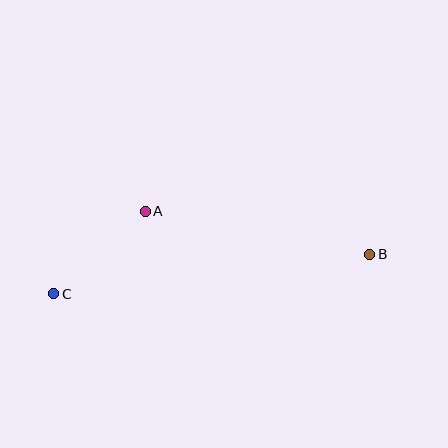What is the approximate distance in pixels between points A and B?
The distance between A and B is approximately 228 pixels.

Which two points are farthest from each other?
Points B and C are farthest from each other.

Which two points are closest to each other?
Points A and C are closest to each other.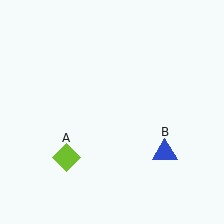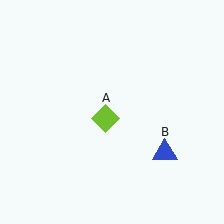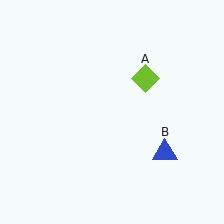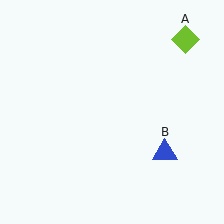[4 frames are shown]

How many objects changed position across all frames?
1 object changed position: lime diamond (object A).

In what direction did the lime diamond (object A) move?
The lime diamond (object A) moved up and to the right.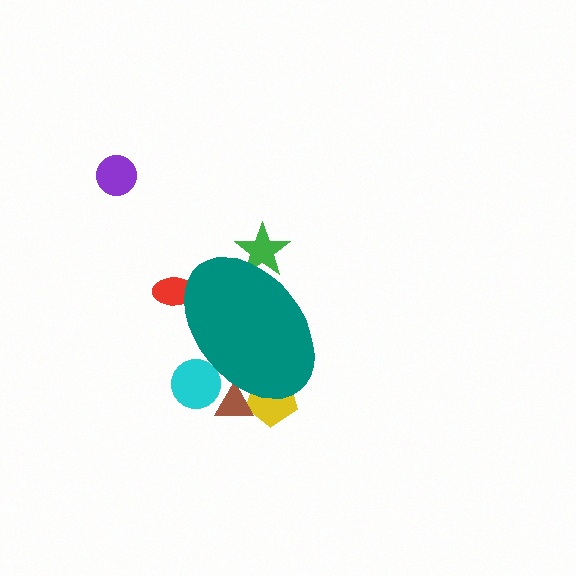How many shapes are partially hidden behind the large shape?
5 shapes are partially hidden.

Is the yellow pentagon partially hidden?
Yes, the yellow pentagon is partially hidden behind the teal ellipse.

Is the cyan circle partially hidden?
Yes, the cyan circle is partially hidden behind the teal ellipse.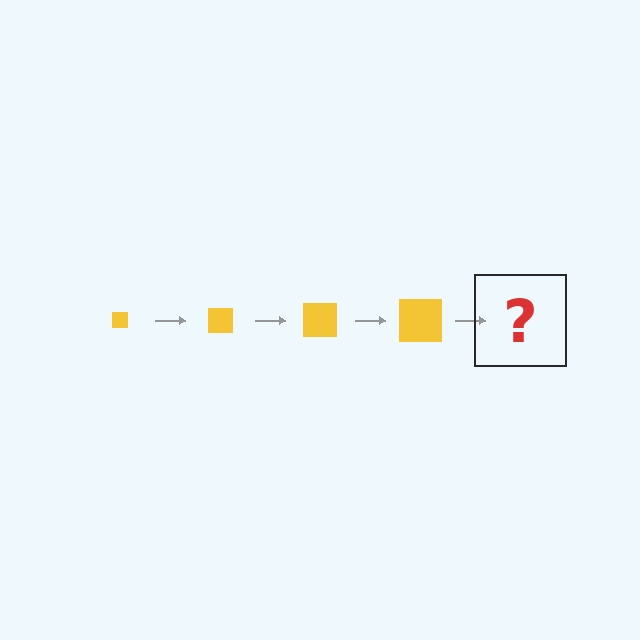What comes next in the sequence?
The next element should be a yellow square, larger than the previous one.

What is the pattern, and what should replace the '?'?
The pattern is that the square gets progressively larger each step. The '?' should be a yellow square, larger than the previous one.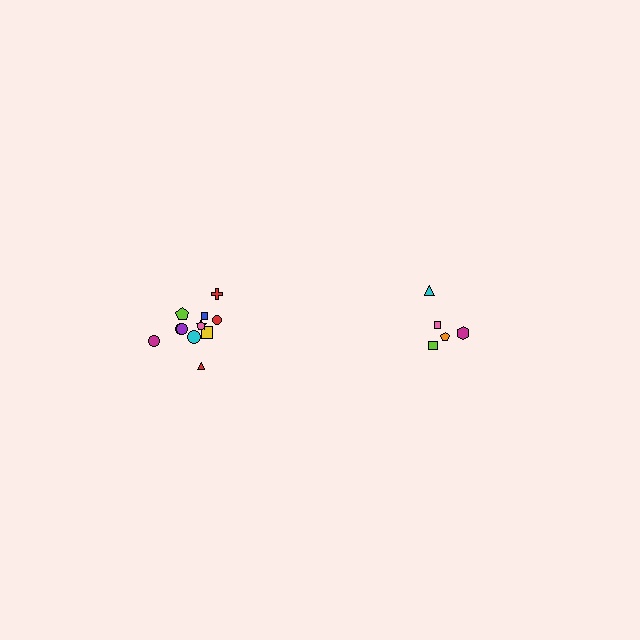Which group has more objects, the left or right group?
The left group.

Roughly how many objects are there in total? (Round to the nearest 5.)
Roughly 15 objects in total.